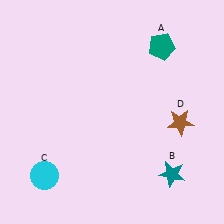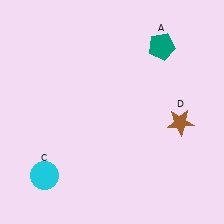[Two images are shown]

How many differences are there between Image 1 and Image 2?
There is 1 difference between the two images.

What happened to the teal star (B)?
The teal star (B) was removed in Image 2. It was in the bottom-right area of Image 1.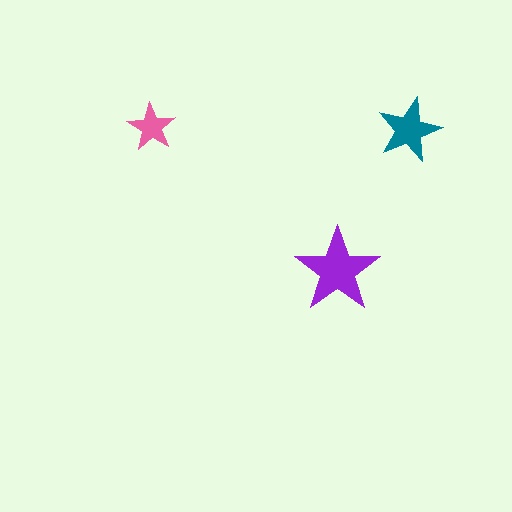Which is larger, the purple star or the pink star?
The purple one.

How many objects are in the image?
There are 3 objects in the image.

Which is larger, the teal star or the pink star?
The teal one.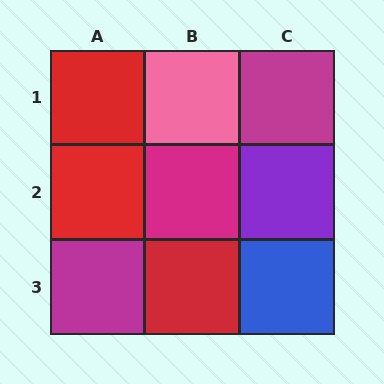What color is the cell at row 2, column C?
Purple.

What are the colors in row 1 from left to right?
Red, pink, magenta.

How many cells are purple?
1 cell is purple.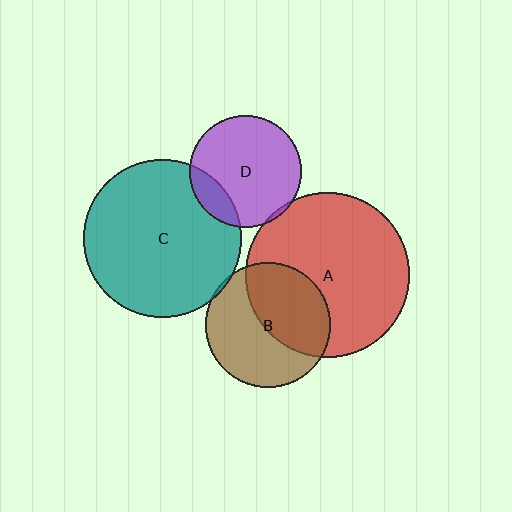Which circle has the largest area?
Circle A (red).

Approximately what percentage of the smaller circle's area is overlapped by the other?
Approximately 45%.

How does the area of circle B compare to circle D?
Approximately 1.2 times.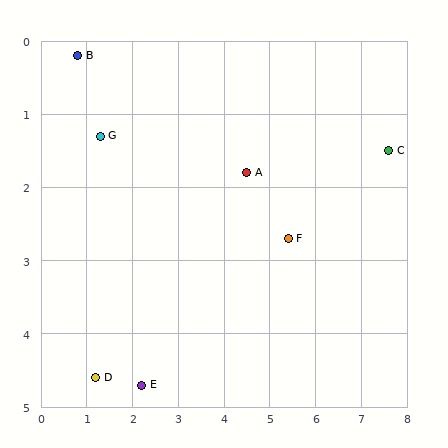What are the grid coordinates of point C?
Point C is at approximately (7.6, 1.5).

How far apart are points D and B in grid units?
Points D and B are about 4.4 grid units apart.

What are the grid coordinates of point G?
Point G is at approximately (1.3, 1.3).